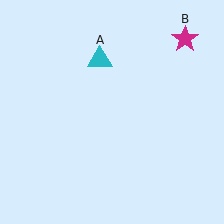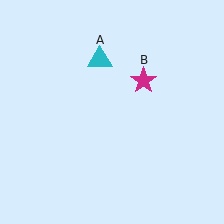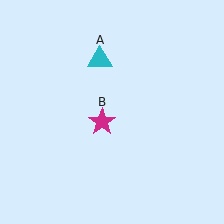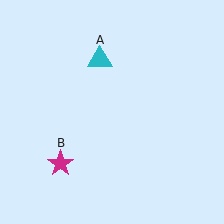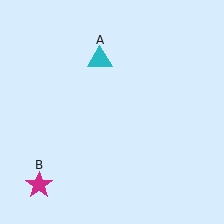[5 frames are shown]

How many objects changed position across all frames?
1 object changed position: magenta star (object B).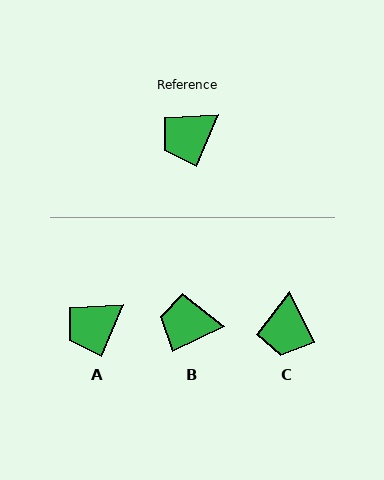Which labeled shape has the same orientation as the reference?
A.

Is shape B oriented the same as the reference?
No, it is off by about 43 degrees.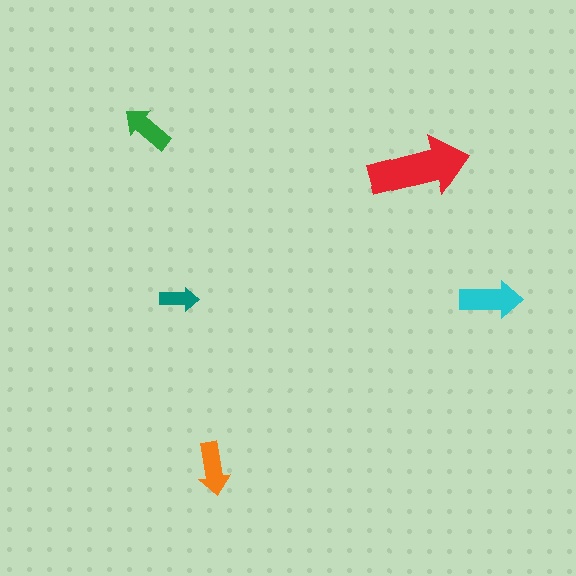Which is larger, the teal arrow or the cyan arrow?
The cyan one.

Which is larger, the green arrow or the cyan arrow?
The cyan one.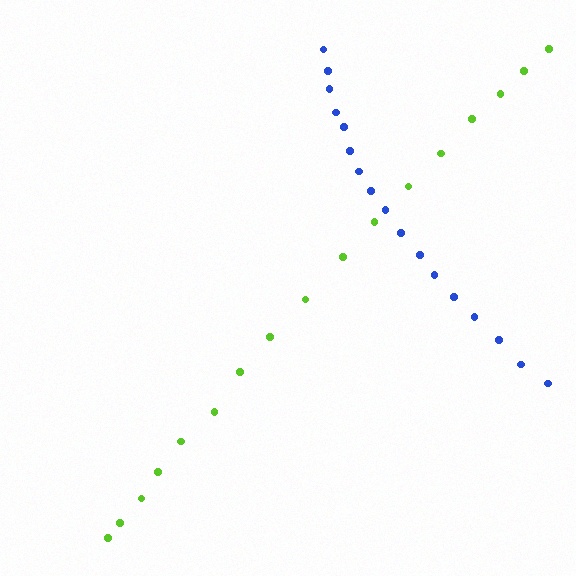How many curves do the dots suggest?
There are 2 distinct paths.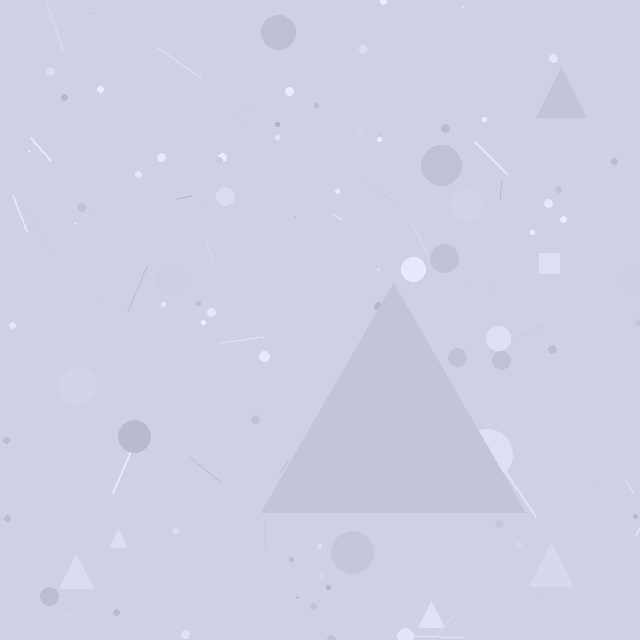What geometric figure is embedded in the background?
A triangle is embedded in the background.